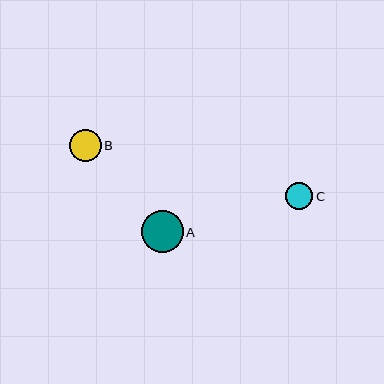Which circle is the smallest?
Circle C is the smallest with a size of approximately 27 pixels.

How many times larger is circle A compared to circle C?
Circle A is approximately 1.5 times the size of circle C.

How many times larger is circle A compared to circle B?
Circle A is approximately 1.3 times the size of circle B.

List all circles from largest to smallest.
From largest to smallest: A, B, C.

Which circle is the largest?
Circle A is the largest with a size of approximately 42 pixels.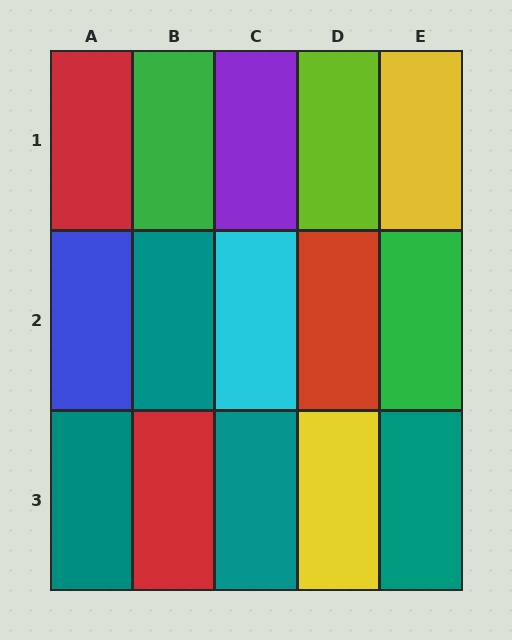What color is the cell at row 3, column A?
Teal.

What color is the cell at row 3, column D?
Yellow.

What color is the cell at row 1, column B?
Green.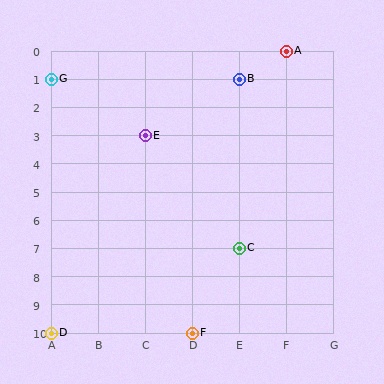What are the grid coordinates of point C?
Point C is at grid coordinates (E, 7).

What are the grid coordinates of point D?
Point D is at grid coordinates (A, 10).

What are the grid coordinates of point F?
Point F is at grid coordinates (D, 10).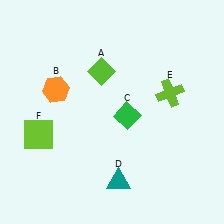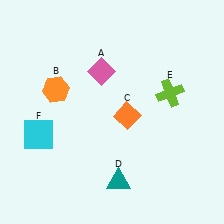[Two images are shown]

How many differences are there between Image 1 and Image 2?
There are 3 differences between the two images.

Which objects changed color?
A changed from lime to pink. C changed from green to orange. F changed from lime to cyan.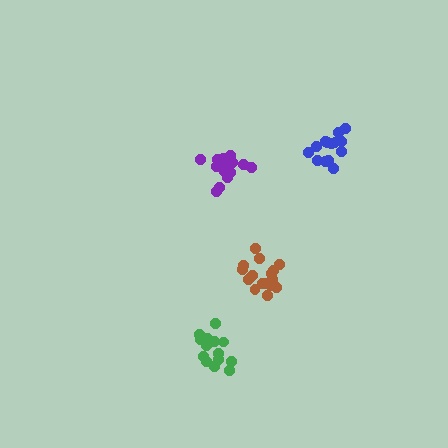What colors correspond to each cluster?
The clusters are colored: blue, purple, brown, green.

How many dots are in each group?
Group 1: 14 dots, Group 2: 16 dots, Group 3: 16 dots, Group 4: 16 dots (62 total).